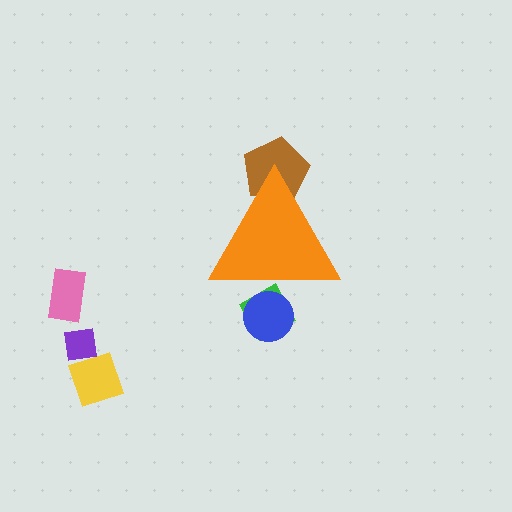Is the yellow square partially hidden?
No, the yellow square is fully visible.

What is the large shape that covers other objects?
An orange triangle.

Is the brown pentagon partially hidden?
Yes, the brown pentagon is partially hidden behind the orange triangle.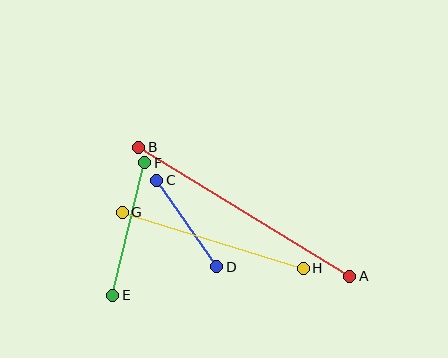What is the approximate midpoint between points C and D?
The midpoint is at approximately (187, 224) pixels.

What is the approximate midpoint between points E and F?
The midpoint is at approximately (129, 229) pixels.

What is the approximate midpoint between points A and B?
The midpoint is at approximately (244, 212) pixels.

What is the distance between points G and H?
The distance is approximately 190 pixels.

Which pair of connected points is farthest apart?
Points A and B are farthest apart.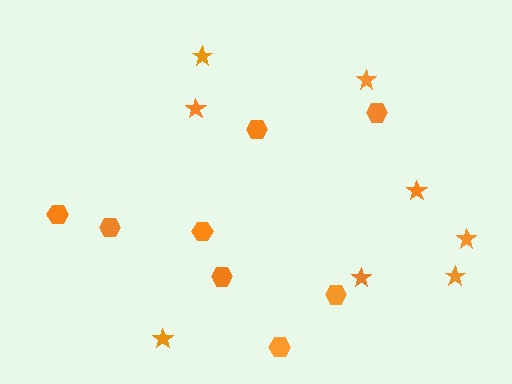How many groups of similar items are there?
There are 2 groups: one group of stars (8) and one group of hexagons (8).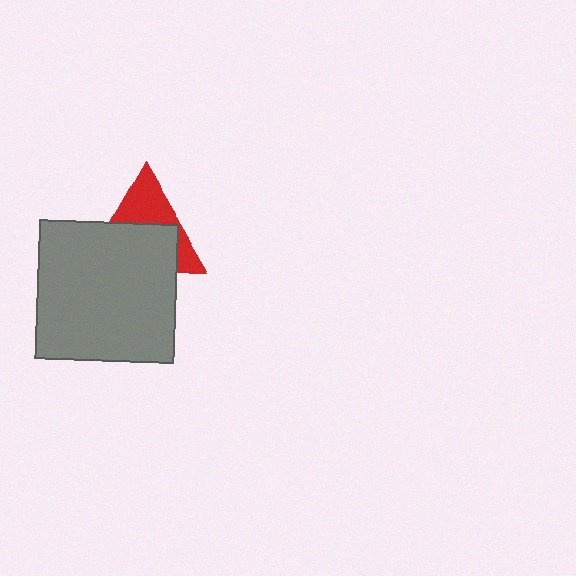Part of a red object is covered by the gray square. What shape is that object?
It is a triangle.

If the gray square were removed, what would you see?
You would see the complete red triangle.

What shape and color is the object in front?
The object in front is a gray square.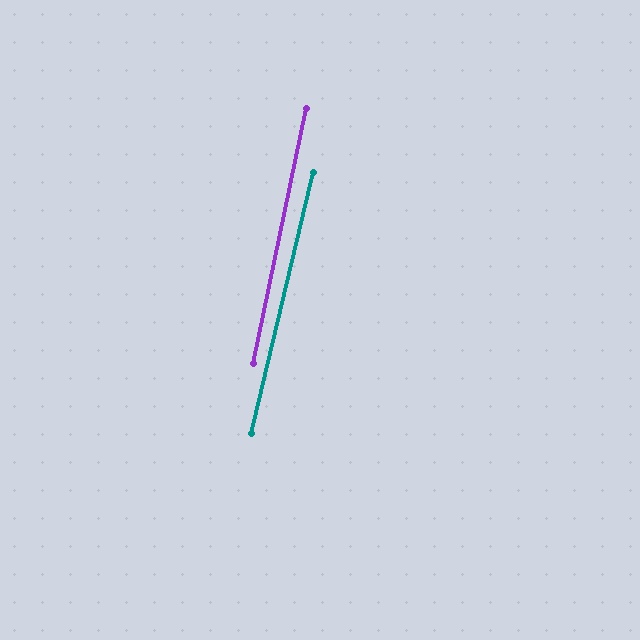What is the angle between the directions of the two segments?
Approximately 2 degrees.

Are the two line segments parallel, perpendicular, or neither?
Parallel — their directions differ by only 1.6°.